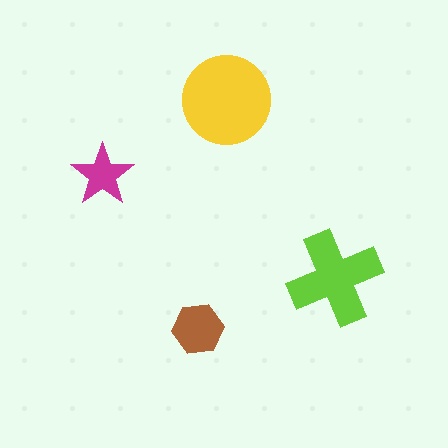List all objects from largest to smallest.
The yellow circle, the lime cross, the brown hexagon, the magenta star.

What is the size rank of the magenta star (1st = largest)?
4th.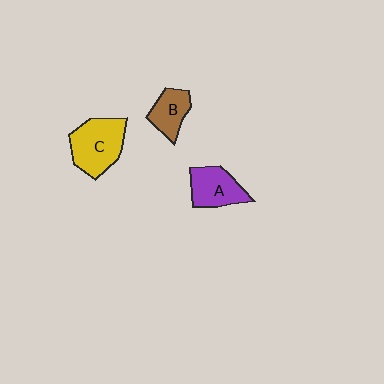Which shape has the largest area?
Shape C (yellow).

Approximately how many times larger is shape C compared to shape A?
Approximately 1.3 times.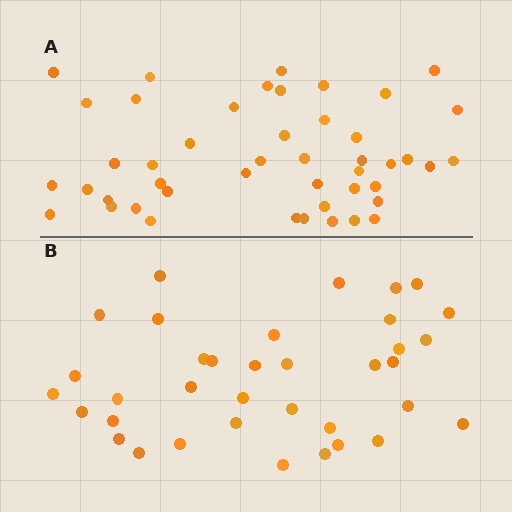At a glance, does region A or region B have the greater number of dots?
Region A (the top region) has more dots.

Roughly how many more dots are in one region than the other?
Region A has roughly 10 or so more dots than region B.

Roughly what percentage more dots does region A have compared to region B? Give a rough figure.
About 30% more.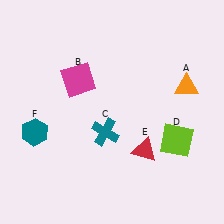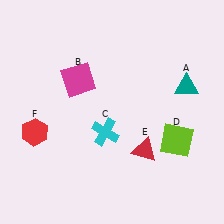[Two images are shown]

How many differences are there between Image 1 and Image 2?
There are 3 differences between the two images.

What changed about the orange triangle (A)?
In Image 1, A is orange. In Image 2, it changed to teal.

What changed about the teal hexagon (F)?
In Image 1, F is teal. In Image 2, it changed to red.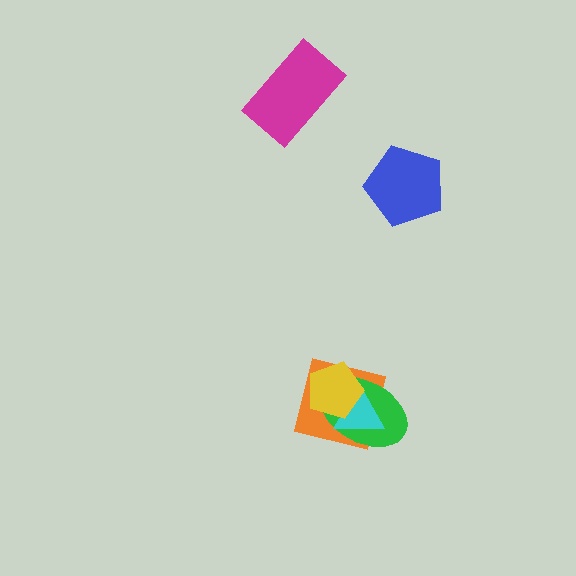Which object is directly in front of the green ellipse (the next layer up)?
The cyan triangle is directly in front of the green ellipse.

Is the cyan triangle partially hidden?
Yes, it is partially covered by another shape.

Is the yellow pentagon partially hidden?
No, no other shape covers it.